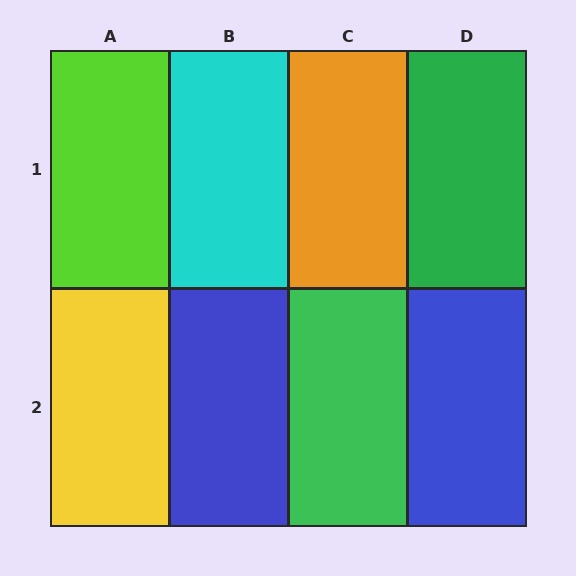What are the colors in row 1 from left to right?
Lime, cyan, orange, green.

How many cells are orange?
1 cell is orange.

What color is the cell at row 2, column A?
Yellow.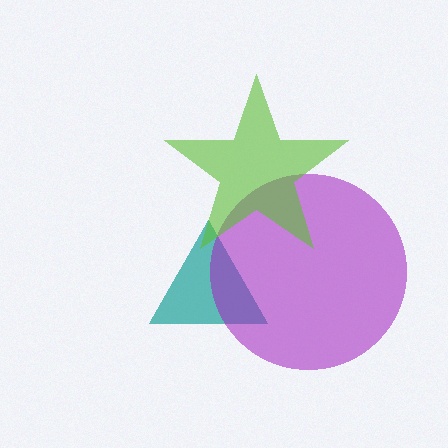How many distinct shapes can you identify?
There are 3 distinct shapes: a teal triangle, a purple circle, a lime star.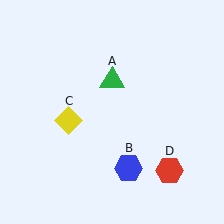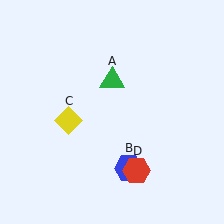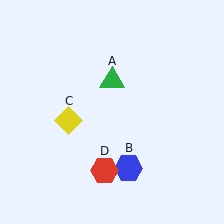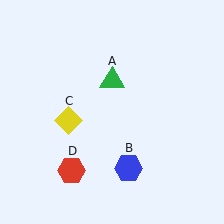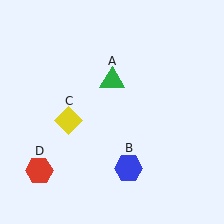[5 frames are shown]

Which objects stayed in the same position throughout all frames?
Green triangle (object A) and blue hexagon (object B) and yellow diamond (object C) remained stationary.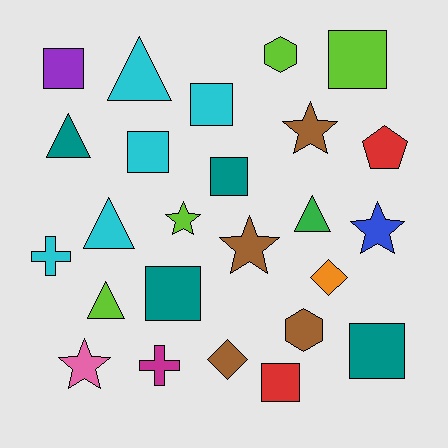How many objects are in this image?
There are 25 objects.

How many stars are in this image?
There are 5 stars.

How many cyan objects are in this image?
There are 5 cyan objects.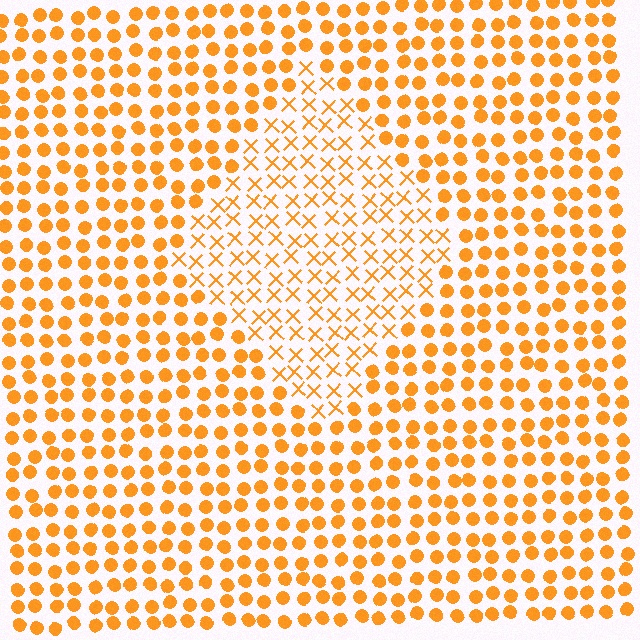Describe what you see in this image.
The image is filled with small orange elements arranged in a uniform grid. A diamond-shaped region contains X marks, while the surrounding area contains circles. The boundary is defined purely by the change in element shape.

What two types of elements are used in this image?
The image uses X marks inside the diamond region and circles outside it.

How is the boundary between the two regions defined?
The boundary is defined by a change in element shape: X marks inside vs. circles outside. All elements share the same color and spacing.